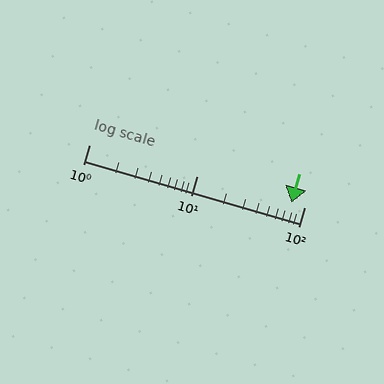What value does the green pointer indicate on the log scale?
The pointer indicates approximately 76.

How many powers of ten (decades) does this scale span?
The scale spans 2 decades, from 1 to 100.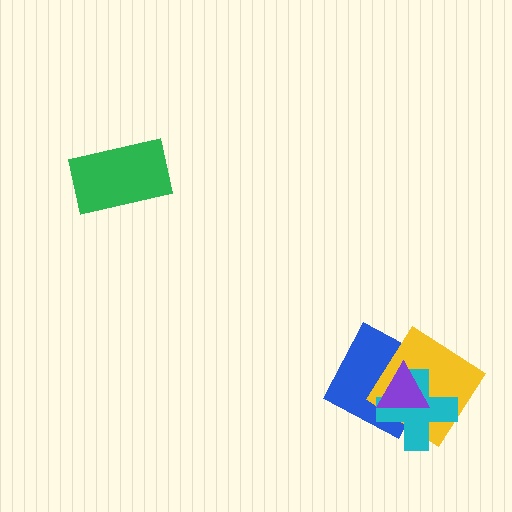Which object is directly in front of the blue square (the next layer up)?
The yellow diamond is directly in front of the blue square.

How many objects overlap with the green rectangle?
0 objects overlap with the green rectangle.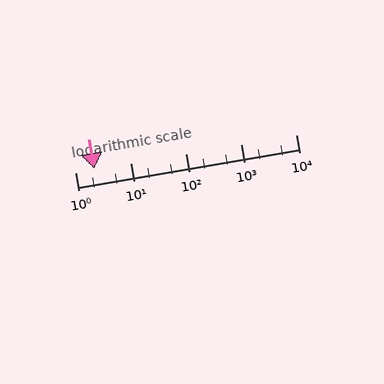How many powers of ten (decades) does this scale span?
The scale spans 4 decades, from 1 to 10000.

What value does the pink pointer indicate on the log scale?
The pointer indicates approximately 2.2.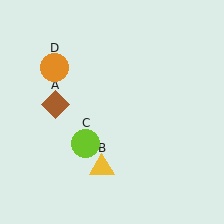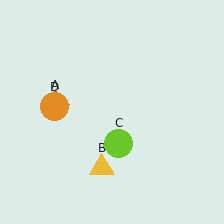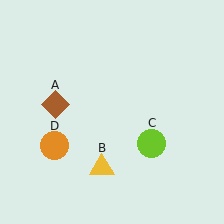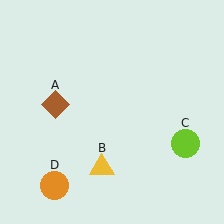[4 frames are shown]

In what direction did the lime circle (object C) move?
The lime circle (object C) moved right.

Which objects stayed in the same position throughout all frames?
Brown diamond (object A) and yellow triangle (object B) remained stationary.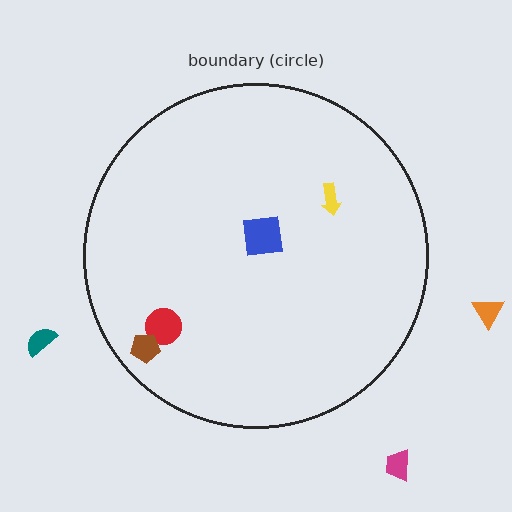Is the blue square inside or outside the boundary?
Inside.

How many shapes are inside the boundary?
4 inside, 3 outside.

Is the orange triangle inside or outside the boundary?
Outside.